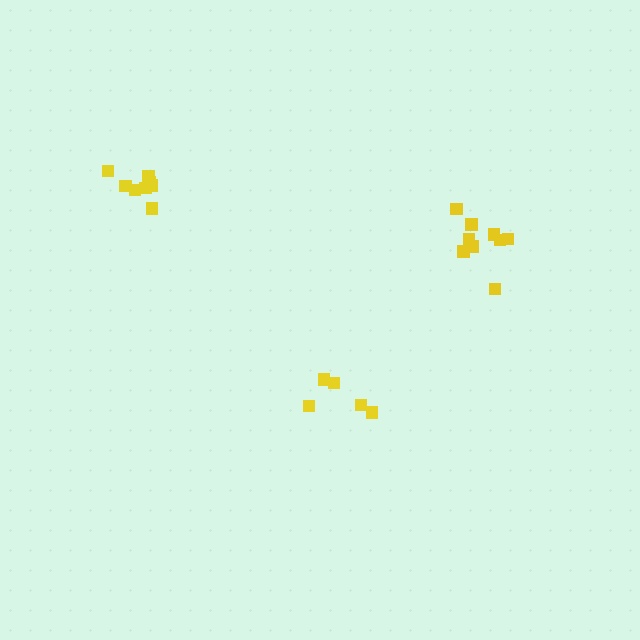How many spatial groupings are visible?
There are 3 spatial groupings.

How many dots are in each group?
Group 1: 9 dots, Group 2: 5 dots, Group 3: 9 dots (23 total).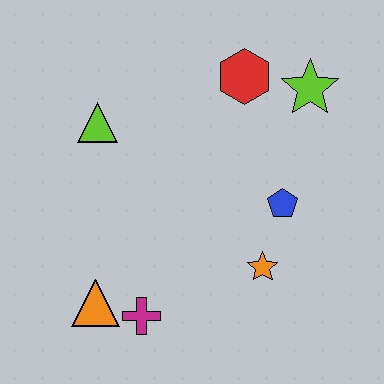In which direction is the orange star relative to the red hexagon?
The orange star is below the red hexagon.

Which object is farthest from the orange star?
The lime triangle is farthest from the orange star.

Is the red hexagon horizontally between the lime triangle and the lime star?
Yes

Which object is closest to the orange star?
The blue pentagon is closest to the orange star.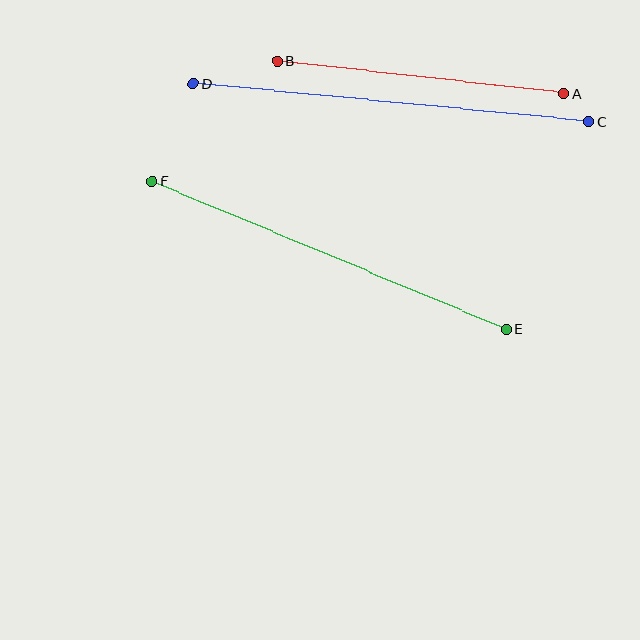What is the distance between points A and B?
The distance is approximately 289 pixels.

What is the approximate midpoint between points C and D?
The midpoint is at approximately (391, 103) pixels.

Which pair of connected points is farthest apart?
Points C and D are farthest apart.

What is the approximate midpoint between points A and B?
The midpoint is at approximately (421, 77) pixels.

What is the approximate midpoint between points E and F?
The midpoint is at approximately (329, 255) pixels.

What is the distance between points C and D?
The distance is approximately 397 pixels.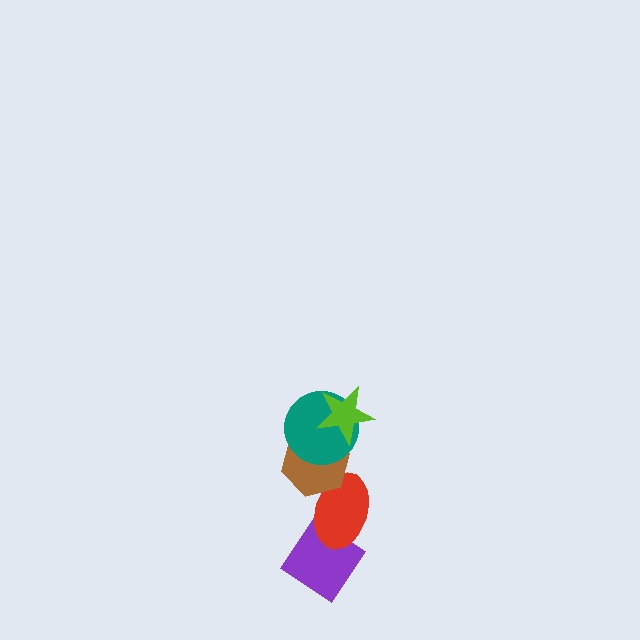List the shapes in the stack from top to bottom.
From top to bottom: the lime star, the teal circle, the brown hexagon, the red ellipse, the purple diamond.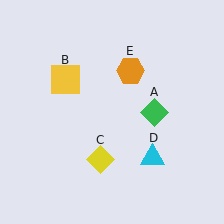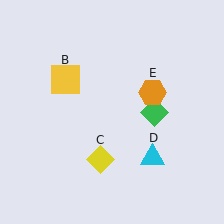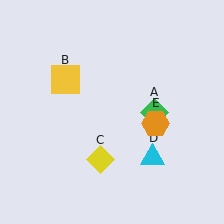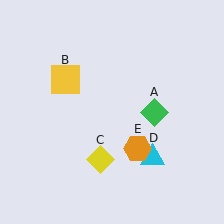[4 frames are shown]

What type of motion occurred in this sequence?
The orange hexagon (object E) rotated clockwise around the center of the scene.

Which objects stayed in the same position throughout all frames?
Green diamond (object A) and yellow square (object B) and yellow diamond (object C) and cyan triangle (object D) remained stationary.